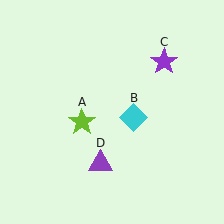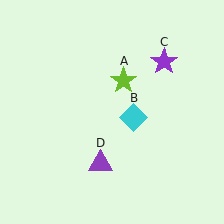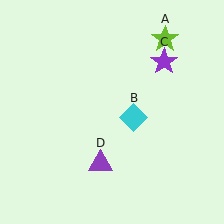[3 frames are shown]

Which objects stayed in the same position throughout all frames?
Cyan diamond (object B) and purple star (object C) and purple triangle (object D) remained stationary.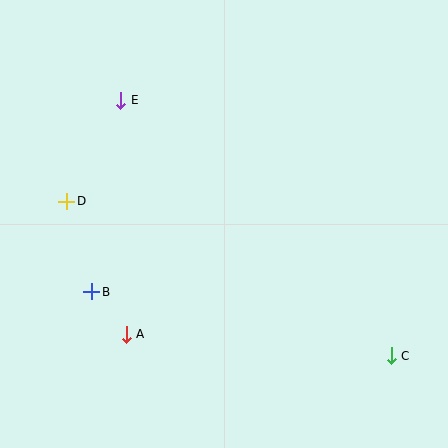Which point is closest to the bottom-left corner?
Point A is closest to the bottom-left corner.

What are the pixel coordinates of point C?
Point C is at (391, 356).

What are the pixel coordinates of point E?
Point E is at (121, 101).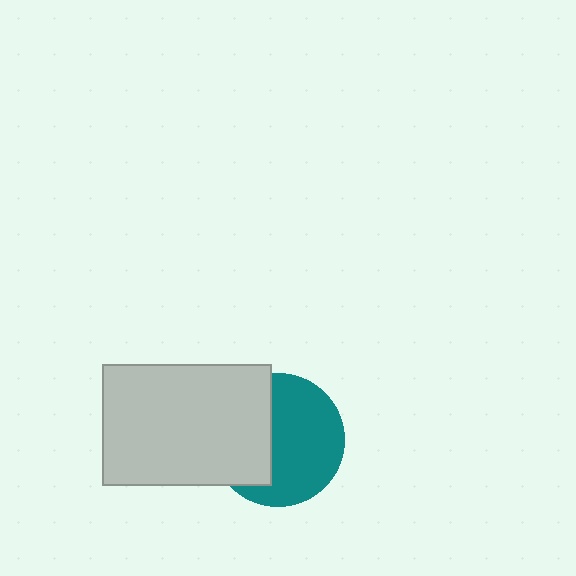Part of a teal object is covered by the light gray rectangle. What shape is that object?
It is a circle.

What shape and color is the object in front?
The object in front is a light gray rectangle.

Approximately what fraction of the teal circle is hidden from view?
Roughly 40% of the teal circle is hidden behind the light gray rectangle.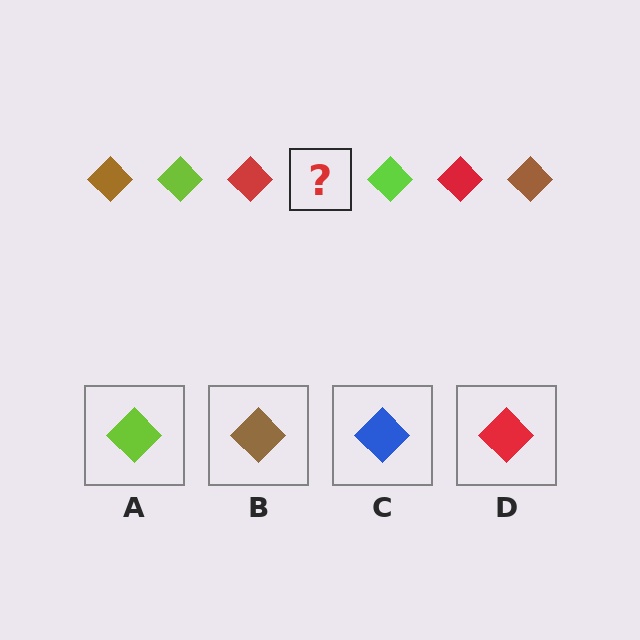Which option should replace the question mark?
Option B.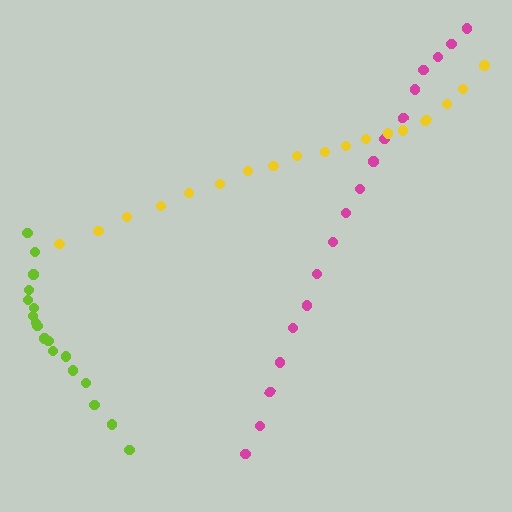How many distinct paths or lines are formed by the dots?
There are 3 distinct paths.